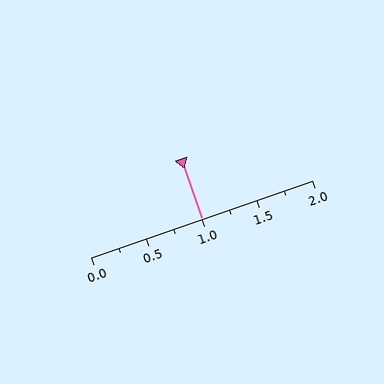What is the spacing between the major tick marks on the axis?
The major ticks are spaced 0.5 apart.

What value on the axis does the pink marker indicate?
The marker indicates approximately 1.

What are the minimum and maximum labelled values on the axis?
The axis runs from 0.0 to 2.0.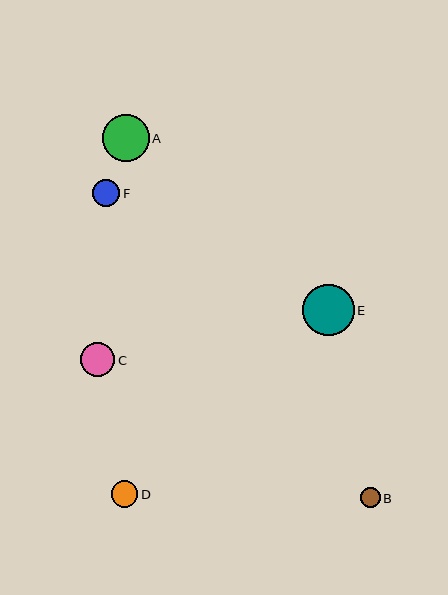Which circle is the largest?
Circle E is the largest with a size of approximately 51 pixels.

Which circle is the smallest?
Circle B is the smallest with a size of approximately 20 pixels.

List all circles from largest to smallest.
From largest to smallest: E, A, C, F, D, B.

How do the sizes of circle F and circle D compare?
Circle F and circle D are approximately the same size.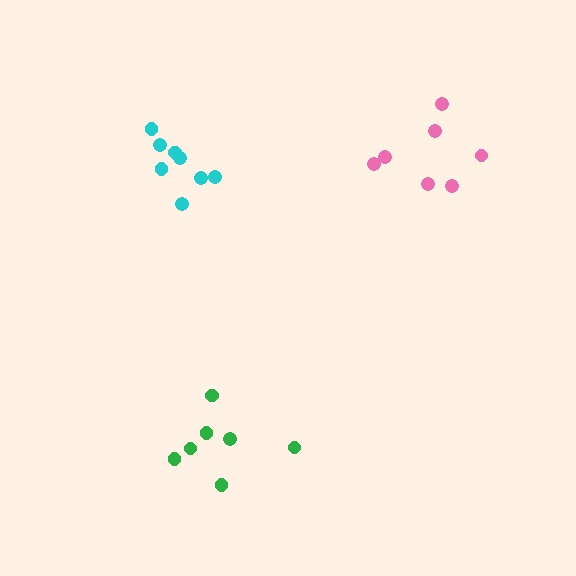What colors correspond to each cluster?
The clusters are colored: green, pink, cyan.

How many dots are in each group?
Group 1: 7 dots, Group 2: 7 dots, Group 3: 8 dots (22 total).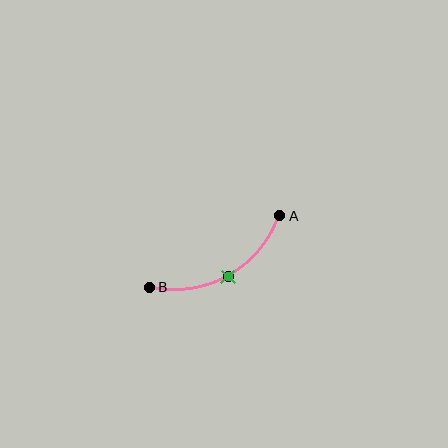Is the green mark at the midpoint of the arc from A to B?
Yes. The green mark lies on the arc at equal arc-length from both A and B — it is the arc midpoint.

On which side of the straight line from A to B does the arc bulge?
The arc bulges below the straight line connecting A and B.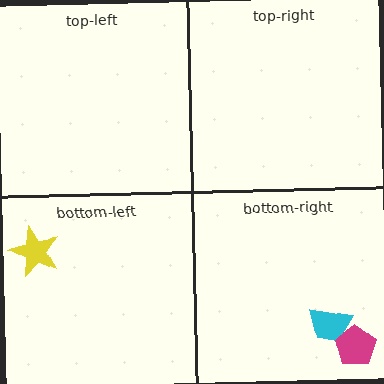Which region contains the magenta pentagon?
The bottom-right region.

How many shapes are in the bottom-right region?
2.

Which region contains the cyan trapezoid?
The bottom-right region.